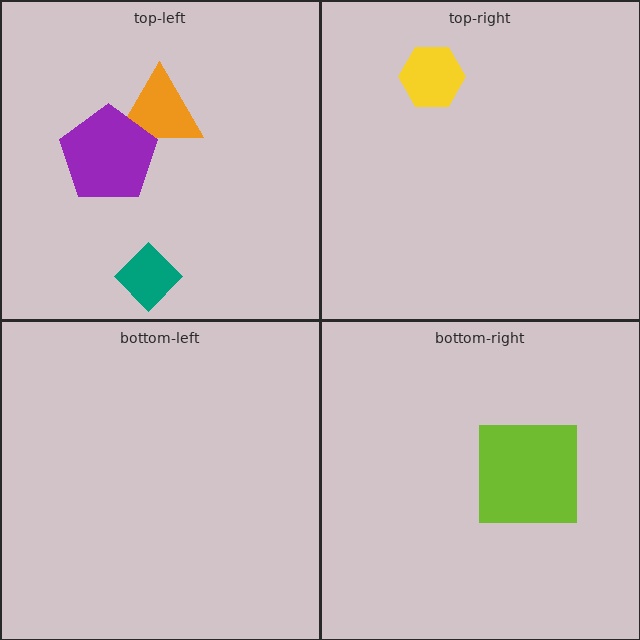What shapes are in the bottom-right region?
The lime square.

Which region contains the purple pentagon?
The top-left region.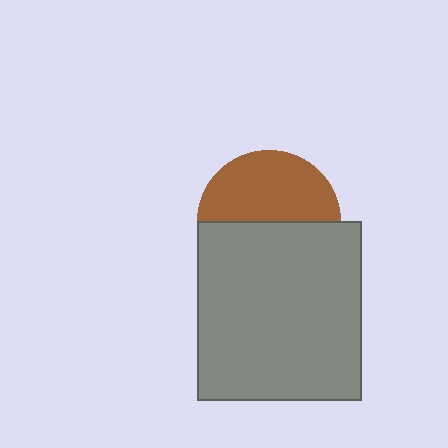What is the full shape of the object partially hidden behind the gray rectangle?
The partially hidden object is a brown circle.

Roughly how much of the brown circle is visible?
About half of it is visible (roughly 50%).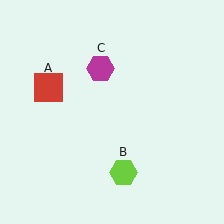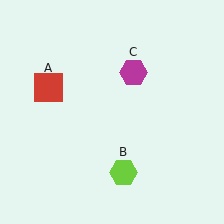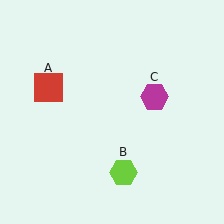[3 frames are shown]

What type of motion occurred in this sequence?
The magenta hexagon (object C) rotated clockwise around the center of the scene.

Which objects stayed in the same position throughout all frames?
Red square (object A) and lime hexagon (object B) remained stationary.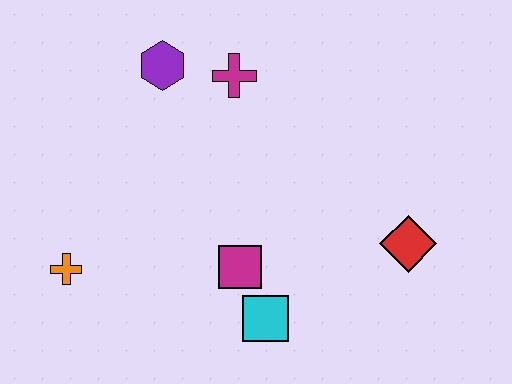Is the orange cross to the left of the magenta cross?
Yes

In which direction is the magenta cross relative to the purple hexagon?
The magenta cross is to the right of the purple hexagon.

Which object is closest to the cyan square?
The magenta square is closest to the cyan square.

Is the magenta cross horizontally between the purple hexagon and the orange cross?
No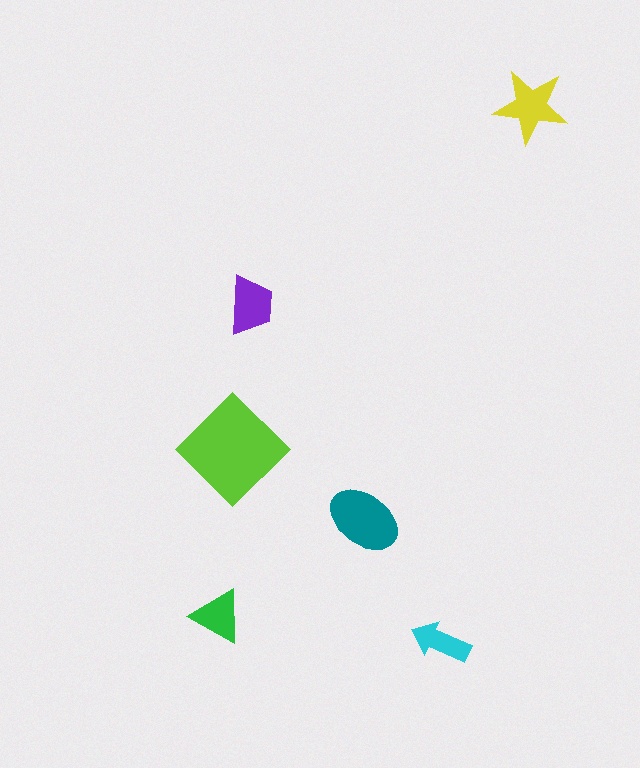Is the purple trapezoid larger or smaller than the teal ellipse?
Smaller.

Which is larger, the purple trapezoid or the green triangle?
The purple trapezoid.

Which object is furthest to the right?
The yellow star is rightmost.